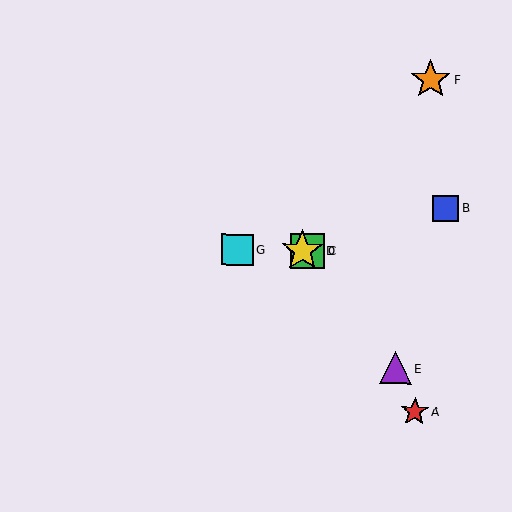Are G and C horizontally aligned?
Yes, both are at y≈250.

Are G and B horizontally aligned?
No, G is at y≈250 and B is at y≈208.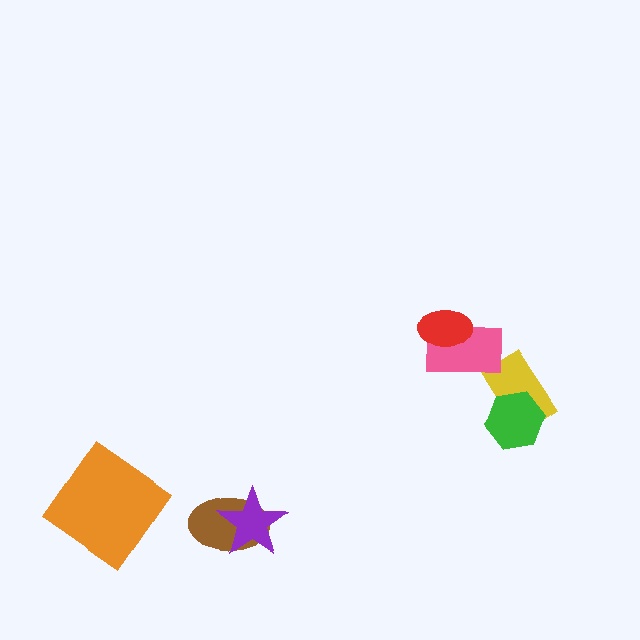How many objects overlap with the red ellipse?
1 object overlaps with the red ellipse.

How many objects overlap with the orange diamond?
0 objects overlap with the orange diamond.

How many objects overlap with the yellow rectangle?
1 object overlaps with the yellow rectangle.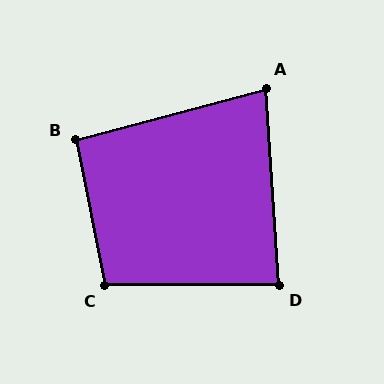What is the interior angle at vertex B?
Approximately 94 degrees (approximately right).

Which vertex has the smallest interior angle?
A, at approximately 79 degrees.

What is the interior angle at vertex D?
Approximately 86 degrees (approximately right).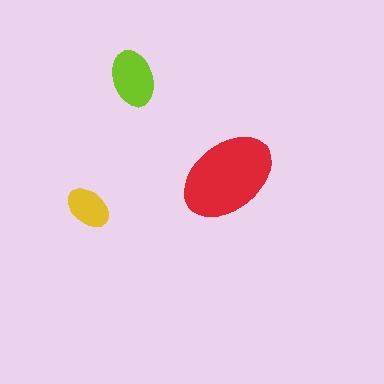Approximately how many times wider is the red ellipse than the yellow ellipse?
About 2 times wider.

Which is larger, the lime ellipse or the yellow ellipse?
The lime one.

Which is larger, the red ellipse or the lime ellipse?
The red one.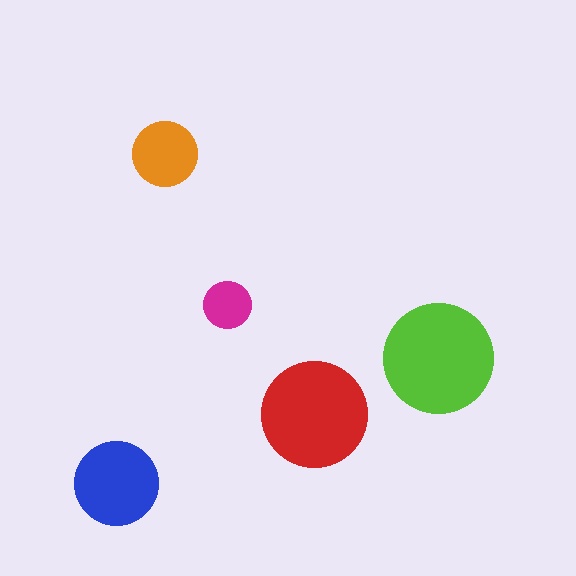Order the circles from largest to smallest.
the lime one, the red one, the blue one, the orange one, the magenta one.